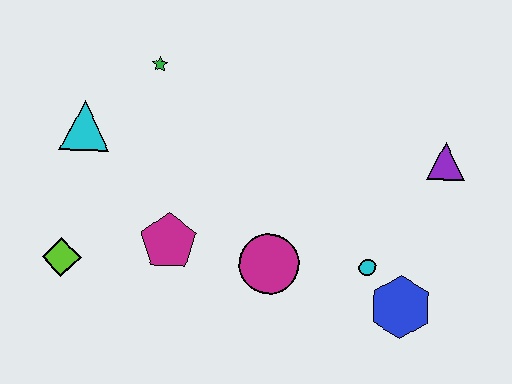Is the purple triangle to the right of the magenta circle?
Yes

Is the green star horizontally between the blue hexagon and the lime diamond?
Yes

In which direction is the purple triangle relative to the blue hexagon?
The purple triangle is above the blue hexagon.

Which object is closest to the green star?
The cyan triangle is closest to the green star.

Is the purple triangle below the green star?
Yes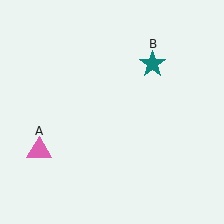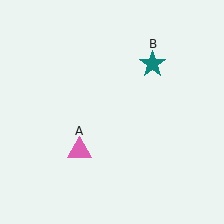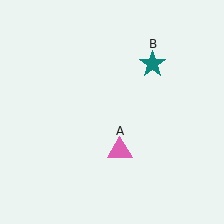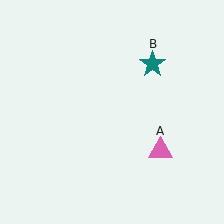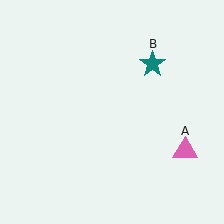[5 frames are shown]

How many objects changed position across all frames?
1 object changed position: pink triangle (object A).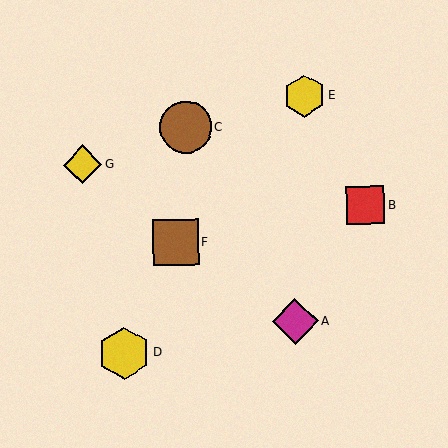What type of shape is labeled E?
Shape E is a yellow hexagon.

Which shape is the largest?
The yellow hexagon (labeled D) is the largest.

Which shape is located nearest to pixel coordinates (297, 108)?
The yellow hexagon (labeled E) at (304, 96) is nearest to that location.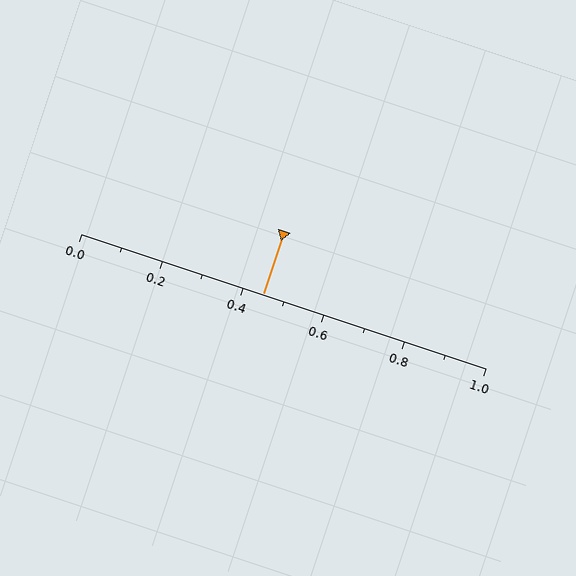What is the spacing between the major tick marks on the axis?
The major ticks are spaced 0.2 apart.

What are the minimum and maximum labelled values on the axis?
The axis runs from 0.0 to 1.0.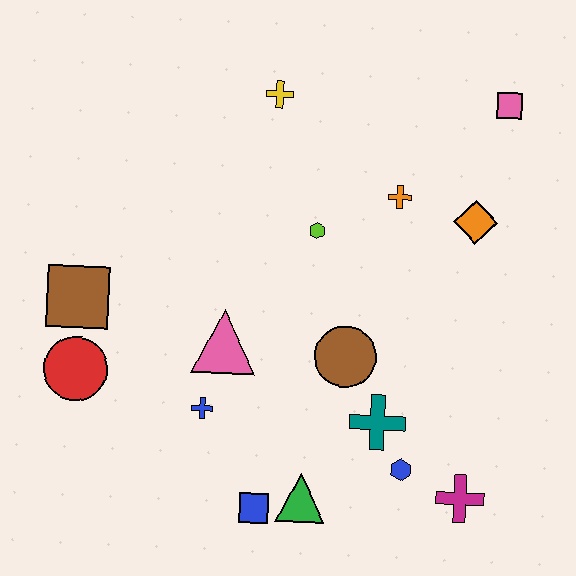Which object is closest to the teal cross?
The blue hexagon is closest to the teal cross.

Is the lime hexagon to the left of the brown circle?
Yes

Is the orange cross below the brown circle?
No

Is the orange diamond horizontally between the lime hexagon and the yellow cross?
No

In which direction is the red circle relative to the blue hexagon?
The red circle is to the left of the blue hexagon.